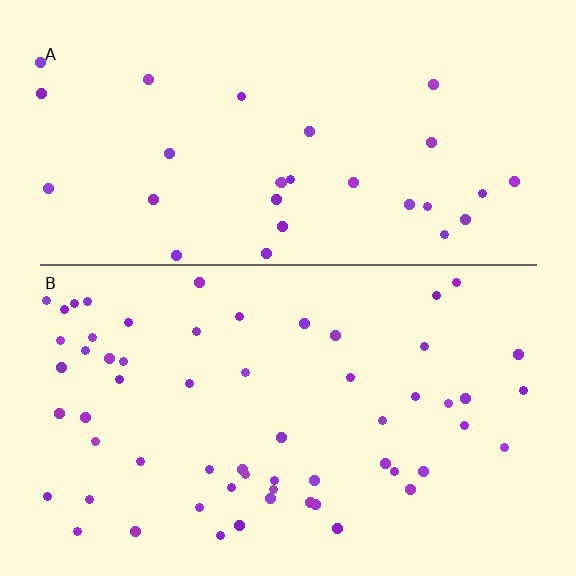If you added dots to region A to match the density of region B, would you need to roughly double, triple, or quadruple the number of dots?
Approximately double.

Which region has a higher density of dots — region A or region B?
B (the bottom).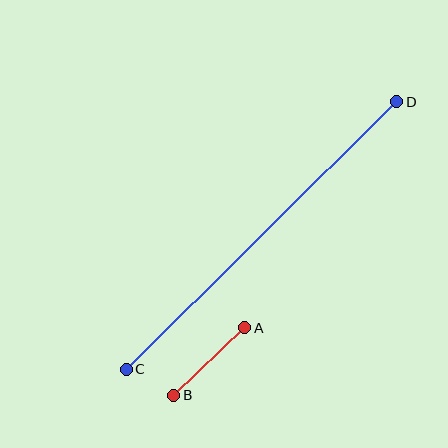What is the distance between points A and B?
The distance is approximately 98 pixels.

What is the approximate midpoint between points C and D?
The midpoint is at approximately (261, 235) pixels.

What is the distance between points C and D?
The distance is approximately 380 pixels.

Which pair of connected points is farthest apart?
Points C and D are farthest apart.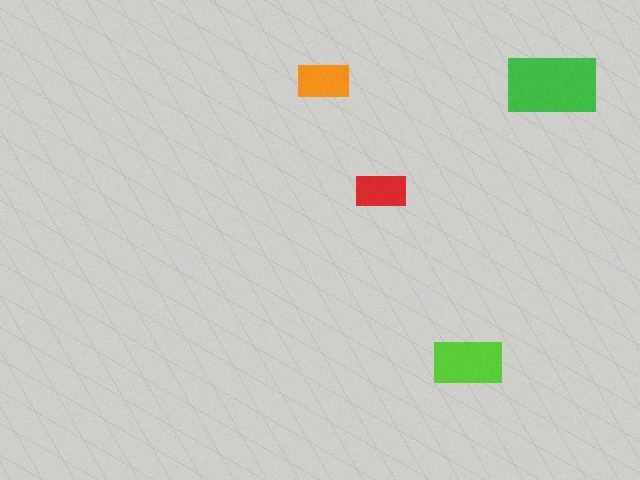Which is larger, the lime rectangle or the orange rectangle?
The lime one.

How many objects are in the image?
There are 4 objects in the image.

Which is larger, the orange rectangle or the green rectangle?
The green one.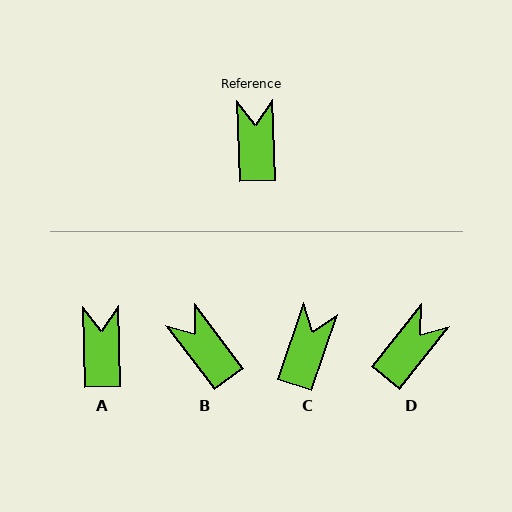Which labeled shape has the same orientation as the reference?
A.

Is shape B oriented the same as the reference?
No, it is off by about 35 degrees.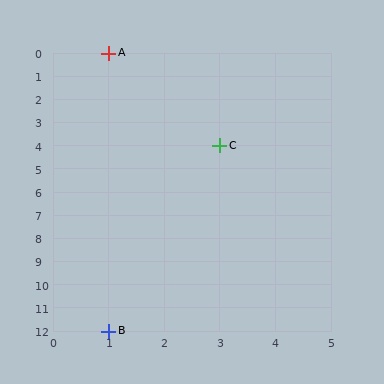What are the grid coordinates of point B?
Point B is at grid coordinates (1, 12).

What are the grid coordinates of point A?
Point A is at grid coordinates (1, 0).